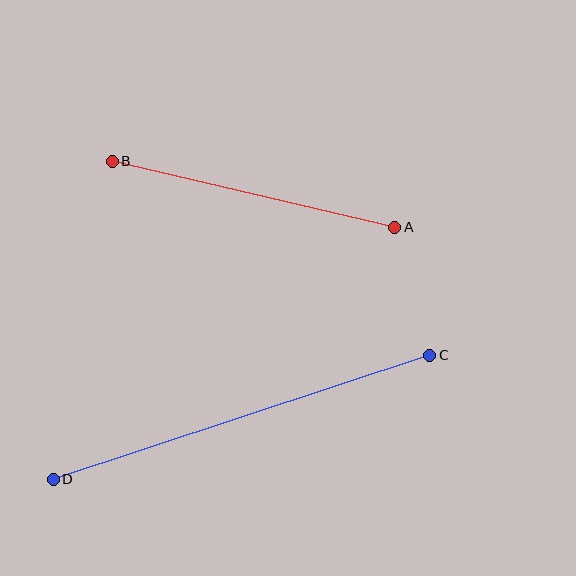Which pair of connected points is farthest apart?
Points C and D are farthest apart.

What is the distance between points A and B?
The distance is approximately 290 pixels.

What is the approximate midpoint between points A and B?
The midpoint is at approximately (254, 194) pixels.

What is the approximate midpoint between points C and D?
The midpoint is at approximately (242, 417) pixels.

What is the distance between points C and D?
The distance is approximately 396 pixels.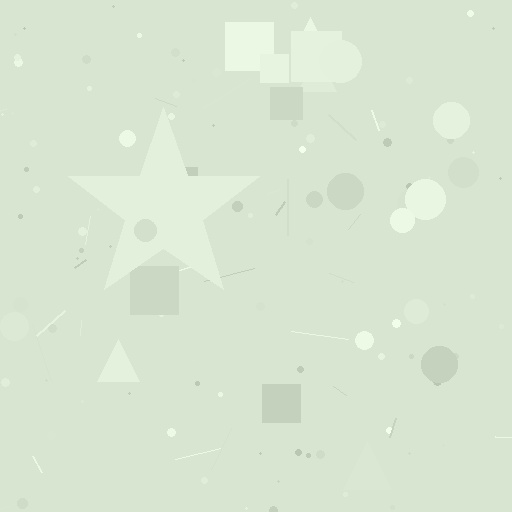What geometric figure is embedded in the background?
A star is embedded in the background.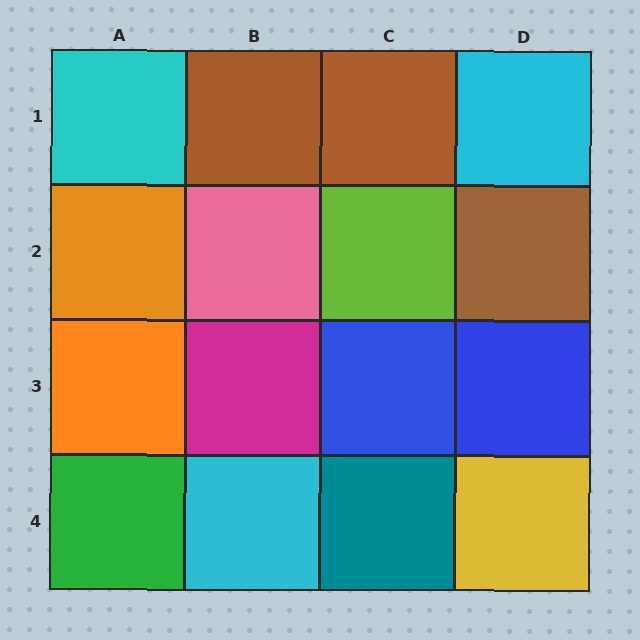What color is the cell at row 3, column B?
Magenta.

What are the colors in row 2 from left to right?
Orange, pink, lime, brown.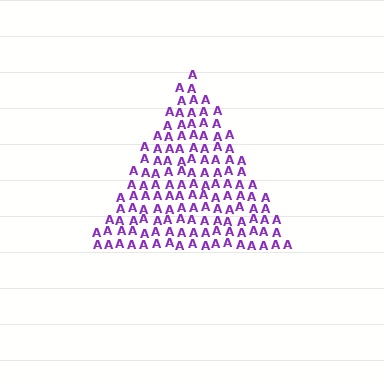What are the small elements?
The small elements are letter A's.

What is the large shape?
The large shape is a triangle.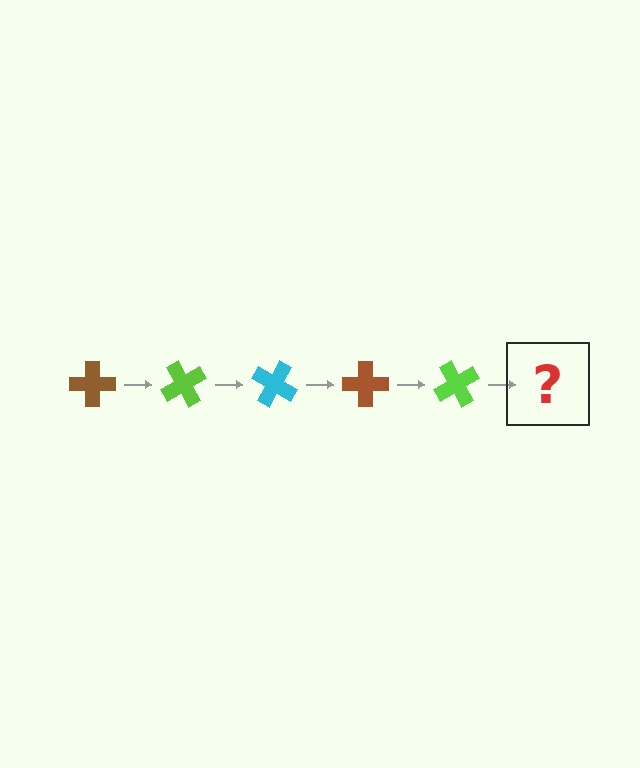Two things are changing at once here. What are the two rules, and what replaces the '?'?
The two rules are that it rotates 60 degrees each step and the color cycles through brown, lime, and cyan. The '?' should be a cyan cross, rotated 300 degrees from the start.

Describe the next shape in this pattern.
It should be a cyan cross, rotated 300 degrees from the start.